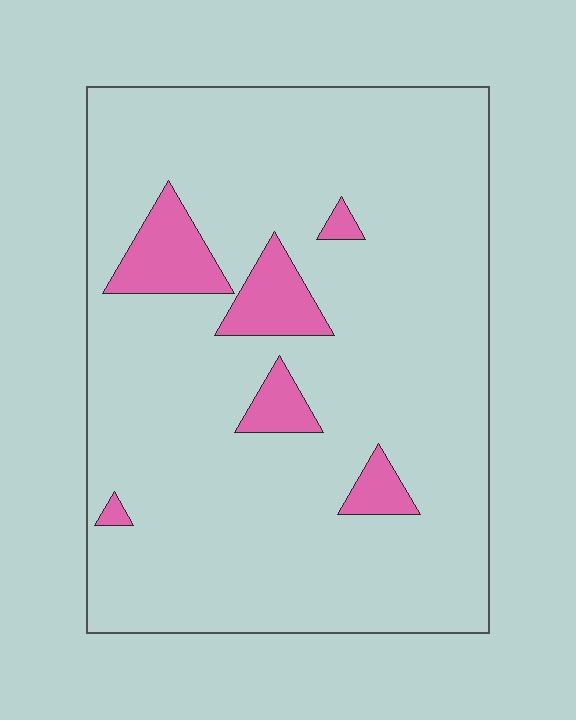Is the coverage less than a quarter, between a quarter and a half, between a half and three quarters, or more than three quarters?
Less than a quarter.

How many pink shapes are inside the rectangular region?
6.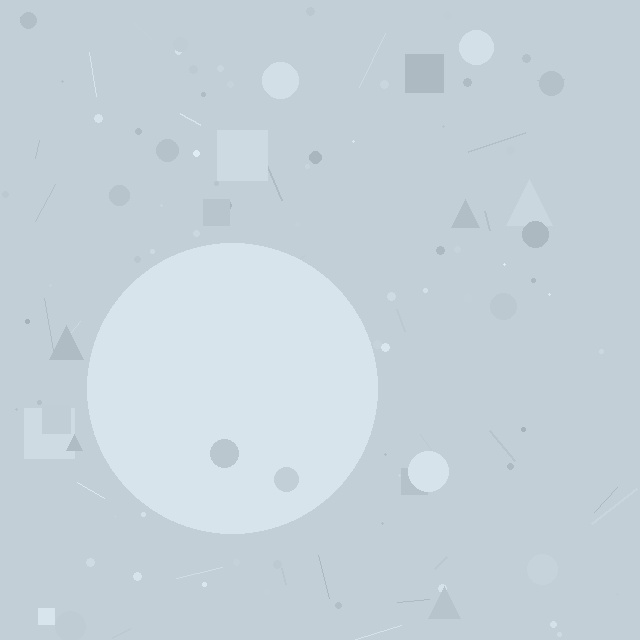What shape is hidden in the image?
A circle is hidden in the image.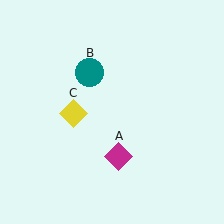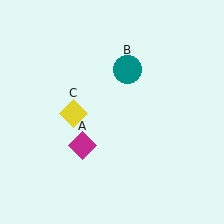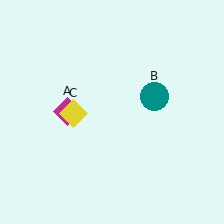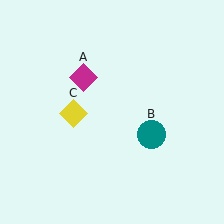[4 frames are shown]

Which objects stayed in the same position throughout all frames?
Yellow diamond (object C) remained stationary.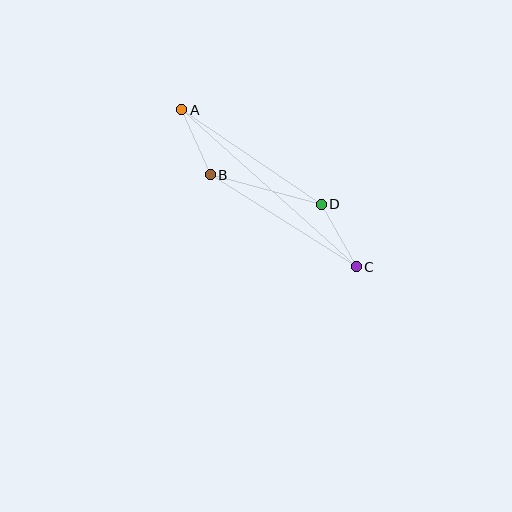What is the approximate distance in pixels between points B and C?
The distance between B and C is approximately 172 pixels.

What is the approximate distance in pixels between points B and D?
The distance between B and D is approximately 115 pixels.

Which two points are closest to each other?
Points A and B are closest to each other.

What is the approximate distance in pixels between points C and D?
The distance between C and D is approximately 72 pixels.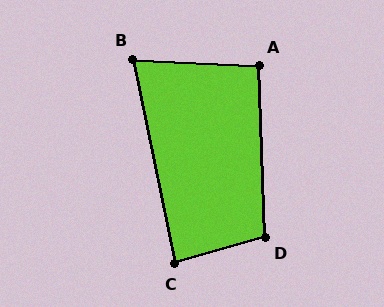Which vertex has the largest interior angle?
D, at approximately 104 degrees.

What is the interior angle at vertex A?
Approximately 95 degrees (approximately right).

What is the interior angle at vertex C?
Approximately 85 degrees (approximately right).